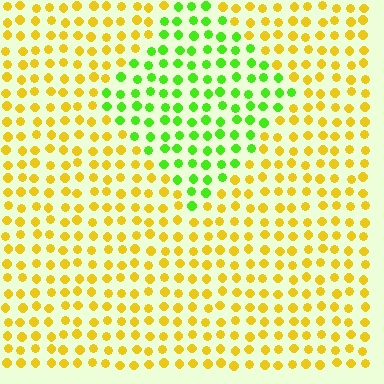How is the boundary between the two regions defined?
The boundary is defined purely by a slight shift in hue (about 58 degrees). Spacing, size, and orientation are identical on both sides.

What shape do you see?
I see a diamond.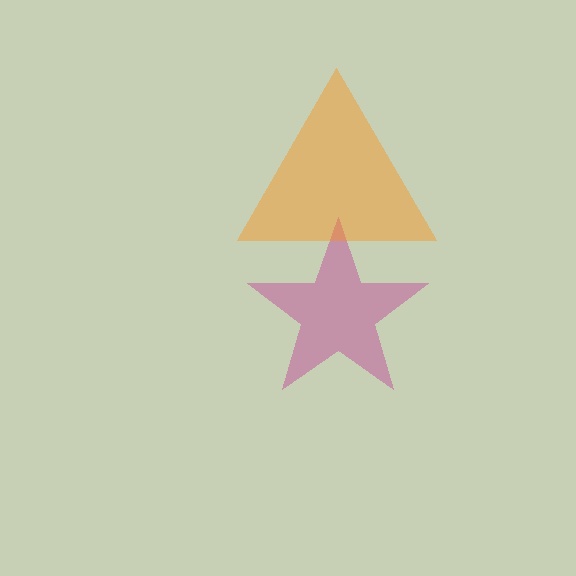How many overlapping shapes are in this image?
There are 2 overlapping shapes in the image.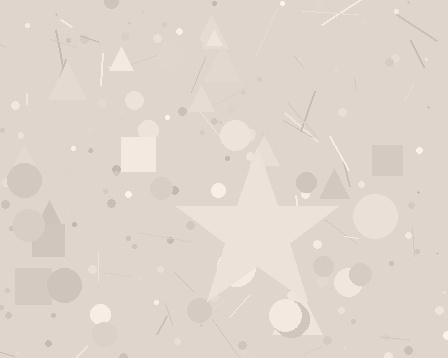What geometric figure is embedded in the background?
A star is embedded in the background.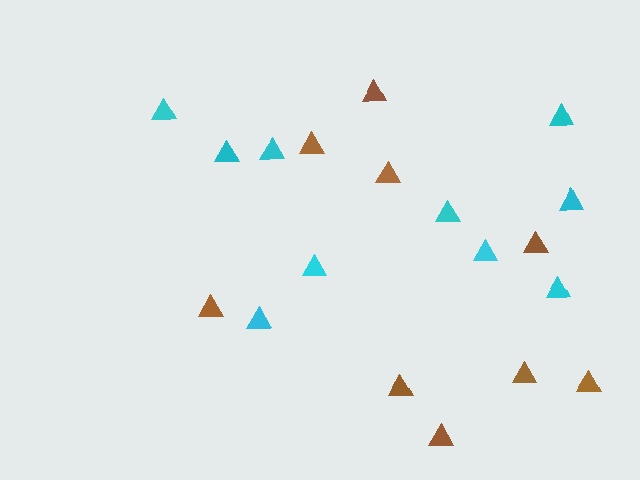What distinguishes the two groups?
There are 2 groups: one group of brown triangles (9) and one group of cyan triangles (10).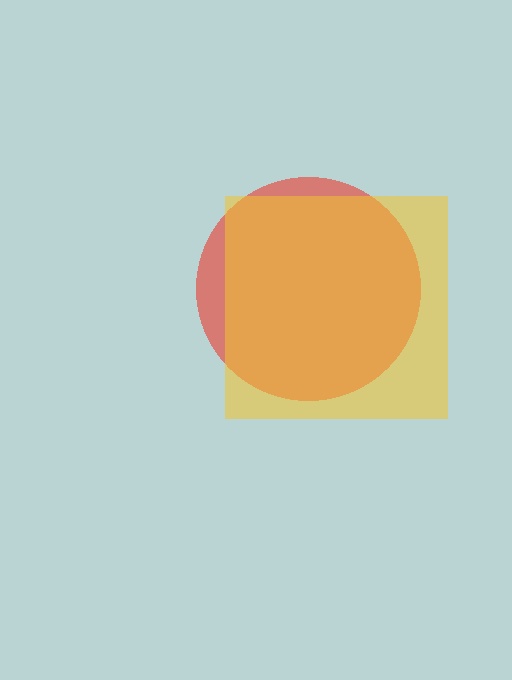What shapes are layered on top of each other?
The layered shapes are: a red circle, a yellow square.